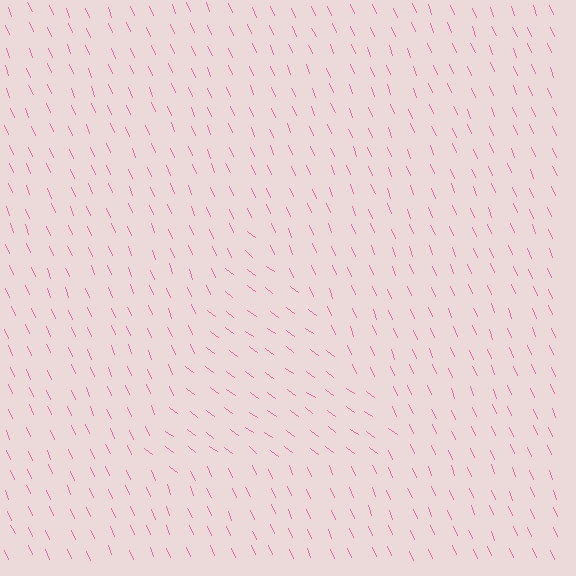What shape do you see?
I see a triangle.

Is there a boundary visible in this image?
Yes, there is a texture boundary formed by a change in line orientation.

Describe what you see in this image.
The image is filled with small pink line segments. A triangle region in the image has lines oriented differently from the surrounding lines, creating a visible texture boundary.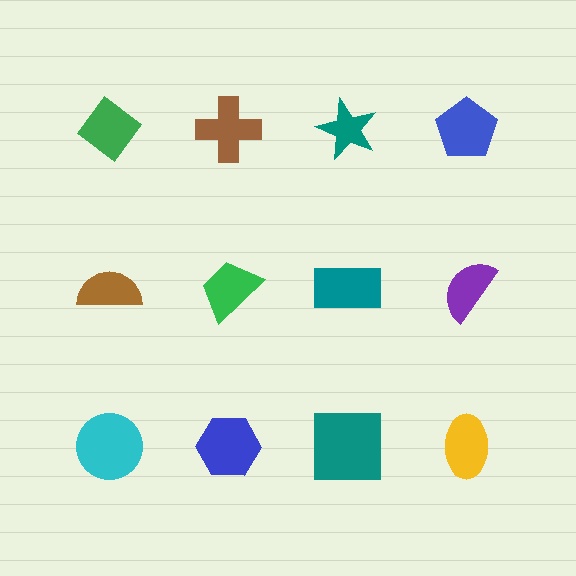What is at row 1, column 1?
A green diamond.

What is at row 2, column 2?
A green trapezoid.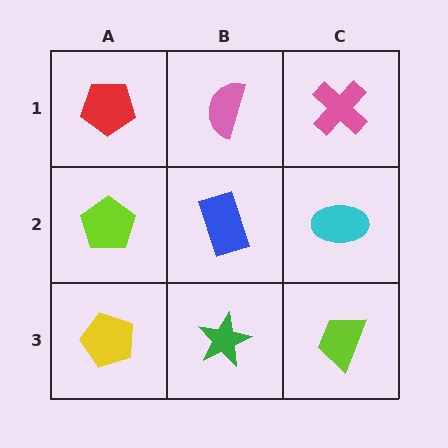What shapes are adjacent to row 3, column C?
A cyan ellipse (row 2, column C), a green star (row 3, column B).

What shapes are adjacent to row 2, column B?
A pink semicircle (row 1, column B), a green star (row 3, column B), a lime pentagon (row 2, column A), a cyan ellipse (row 2, column C).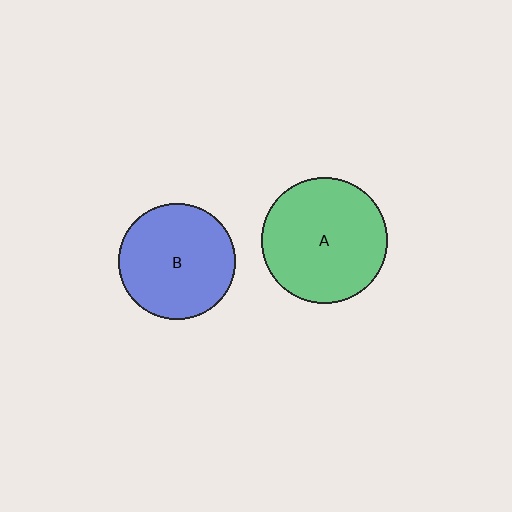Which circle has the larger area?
Circle A (green).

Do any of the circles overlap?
No, none of the circles overlap.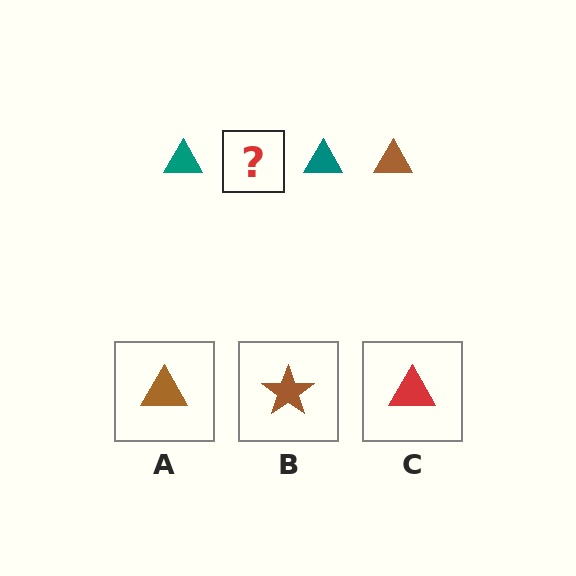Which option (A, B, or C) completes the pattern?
A.